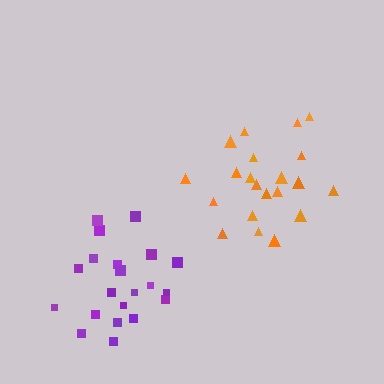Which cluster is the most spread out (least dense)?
Orange.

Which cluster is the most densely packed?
Purple.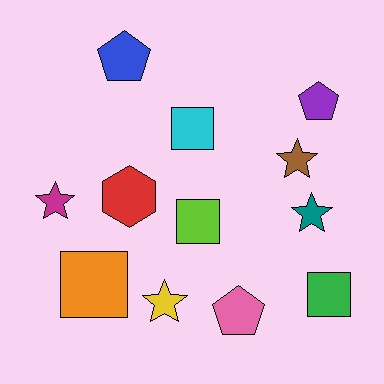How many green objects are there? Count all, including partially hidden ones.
There is 1 green object.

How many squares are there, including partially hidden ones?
There are 4 squares.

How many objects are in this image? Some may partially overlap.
There are 12 objects.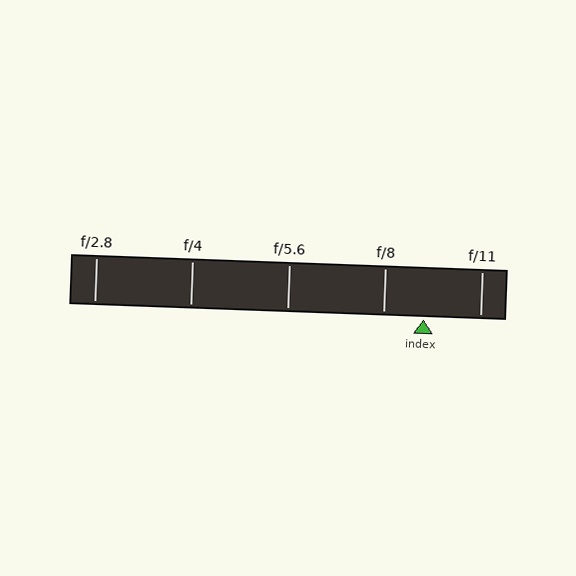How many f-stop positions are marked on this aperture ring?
There are 5 f-stop positions marked.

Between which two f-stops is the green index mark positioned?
The index mark is between f/8 and f/11.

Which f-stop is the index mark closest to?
The index mark is closest to f/8.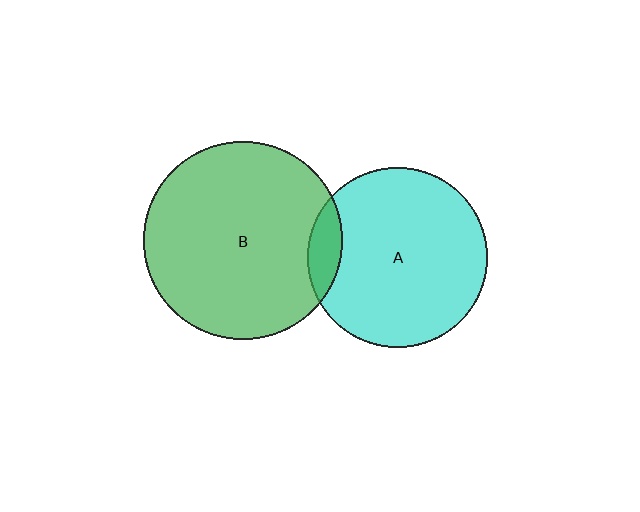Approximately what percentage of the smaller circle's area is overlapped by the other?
Approximately 10%.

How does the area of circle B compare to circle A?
Approximately 1.2 times.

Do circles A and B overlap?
Yes.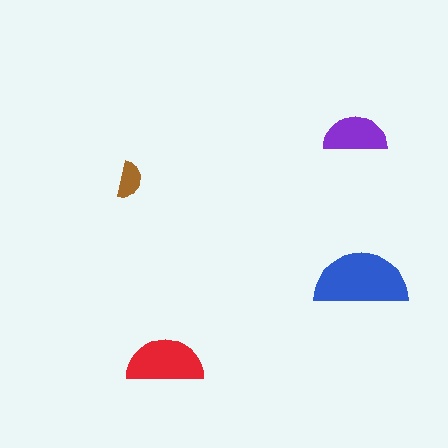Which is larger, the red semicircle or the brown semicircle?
The red one.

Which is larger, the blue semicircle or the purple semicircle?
The blue one.